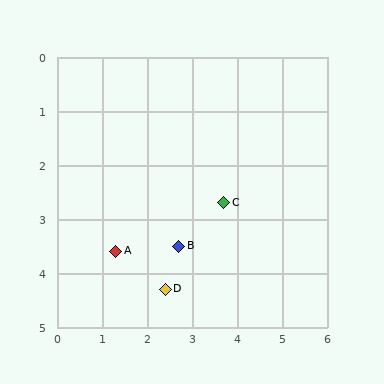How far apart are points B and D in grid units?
Points B and D are about 0.9 grid units apart.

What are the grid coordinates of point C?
Point C is at approximately (3.7, 2.7).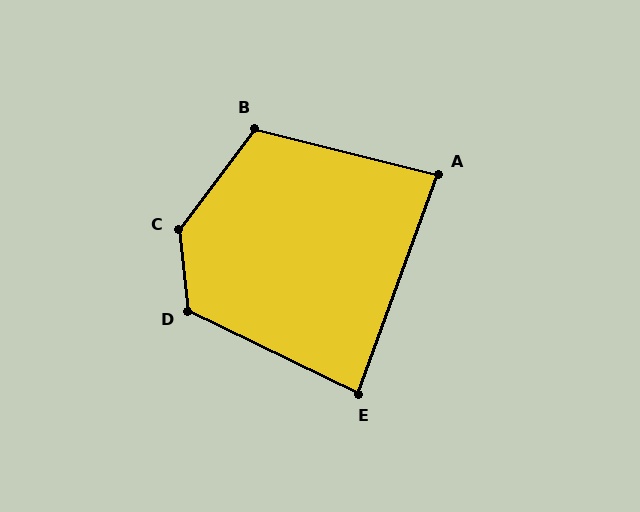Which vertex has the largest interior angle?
C, at approximately 137 degrees.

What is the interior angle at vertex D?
Approximately 122 degrees (obtuse).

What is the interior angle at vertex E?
Approximately 84 degrees (acute).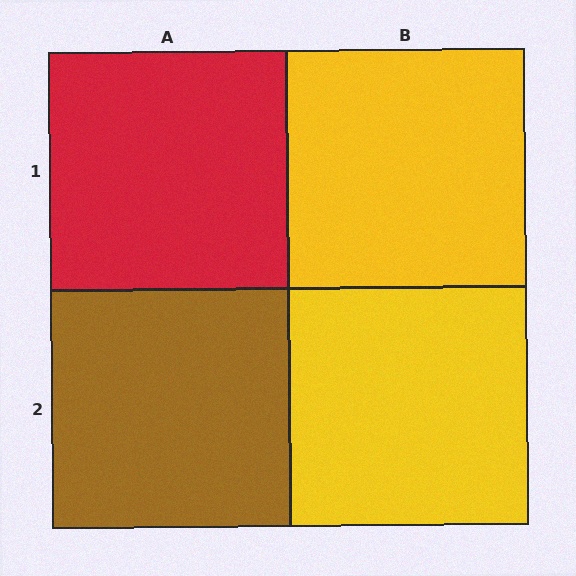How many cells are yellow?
2 cells are yellow.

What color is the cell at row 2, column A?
Brown.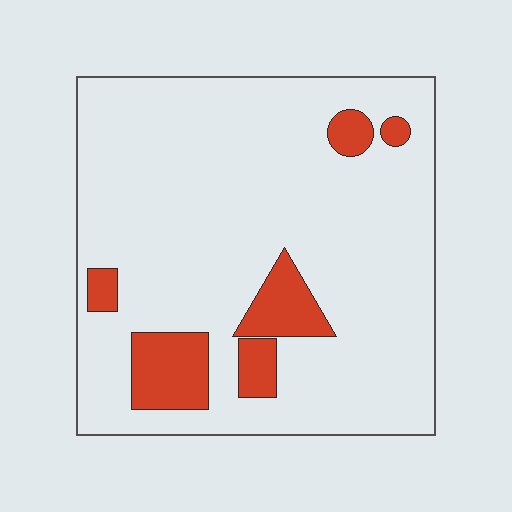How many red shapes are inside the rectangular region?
6.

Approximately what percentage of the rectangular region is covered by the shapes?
Approximately 15%.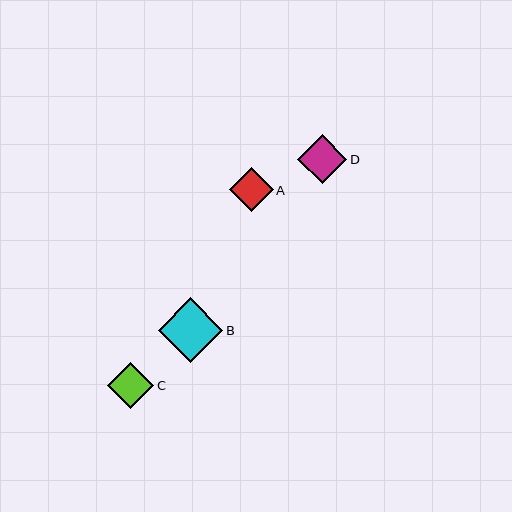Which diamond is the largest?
Diamond B is the largest with a size of approximately 64 pixels.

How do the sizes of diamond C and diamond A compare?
Diamond C and diamond A are approximately the same size.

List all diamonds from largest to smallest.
From largest to smallest: B, D, C, A.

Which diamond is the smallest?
Diamond A is the smallest with a size of approximately 44 pixels.